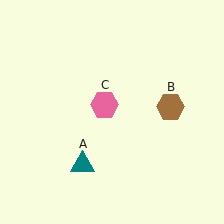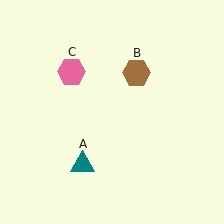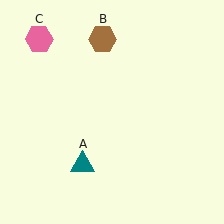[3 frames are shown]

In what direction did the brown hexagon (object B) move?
The brown hexagon (object B) moved up and to the left.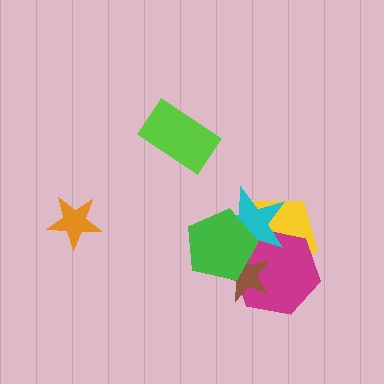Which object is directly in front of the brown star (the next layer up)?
The cyan star is directly in front of the brown star.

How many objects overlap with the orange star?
0 objects overlap with the orange star.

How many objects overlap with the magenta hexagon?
4 objects overlap with the magenta hexagon.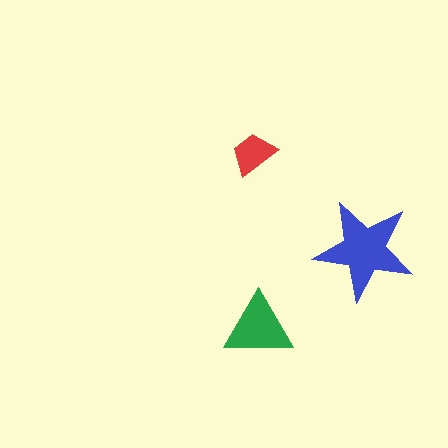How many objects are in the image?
There are 3 objects in the image.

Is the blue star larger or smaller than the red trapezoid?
Larger.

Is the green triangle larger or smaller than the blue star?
Smaller.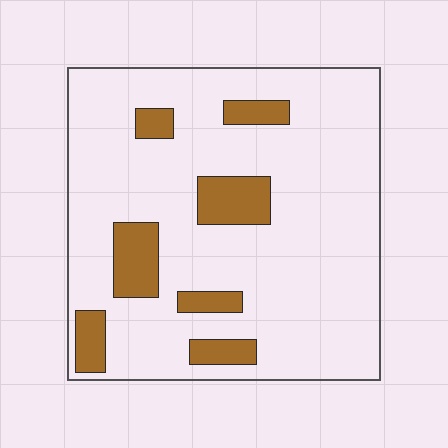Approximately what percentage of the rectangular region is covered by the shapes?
Approximately 15%.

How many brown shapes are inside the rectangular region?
7.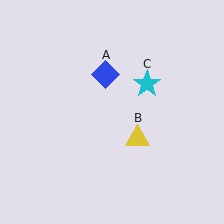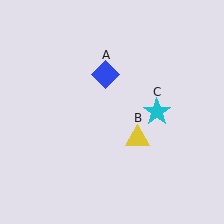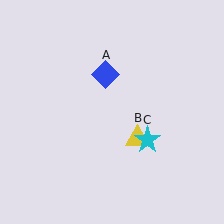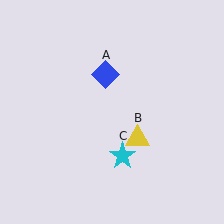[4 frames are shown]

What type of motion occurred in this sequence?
The cyan star (object C) rotated clockwise around the center of the scene.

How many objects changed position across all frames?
1 object changed position: cyan star (object C).